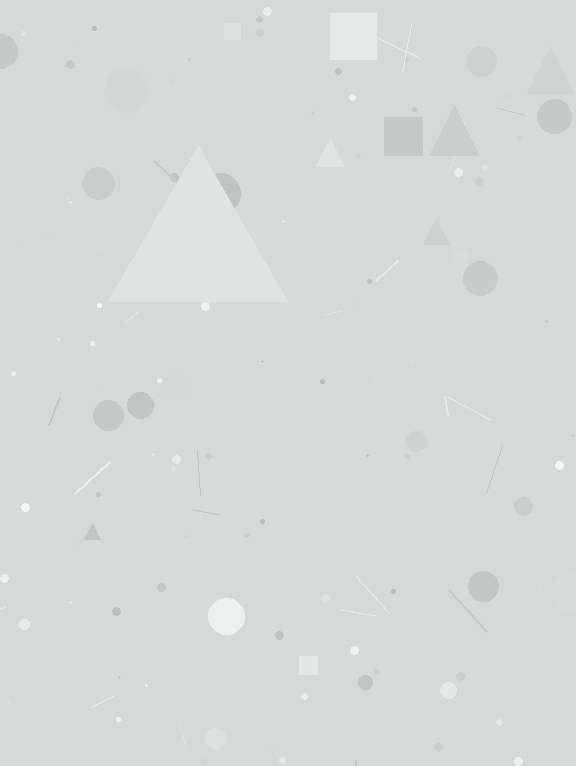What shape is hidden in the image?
A triangle is hidden in the image.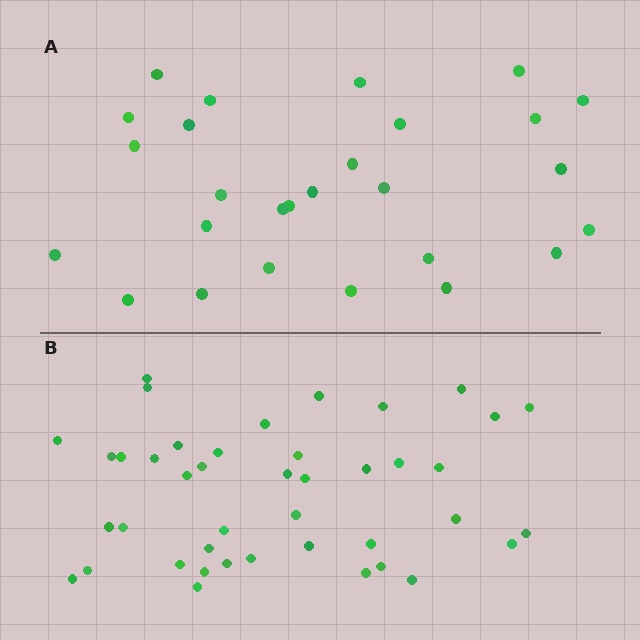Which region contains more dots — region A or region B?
Region B (the bottom region) has more dots.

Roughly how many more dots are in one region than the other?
Region B has approximately 15 more dots than region A.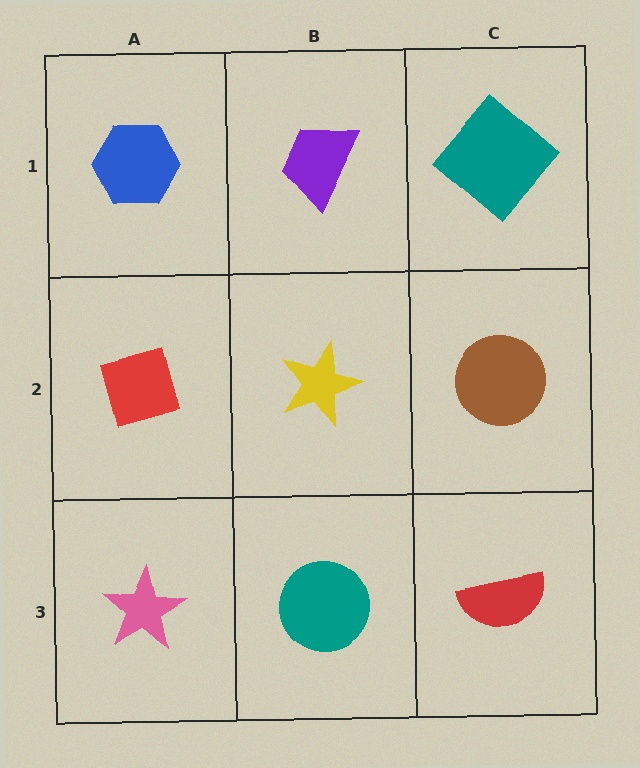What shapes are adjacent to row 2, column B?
A purple trapezoid (row 1, column B), a teal circle (row 3, column B), a red diamond (row 2, column A), a brown circle (row 2, column C).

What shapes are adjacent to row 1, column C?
A brown circle (row 2, column C), a purple trapezoid (row 1, column B).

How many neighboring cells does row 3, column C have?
2.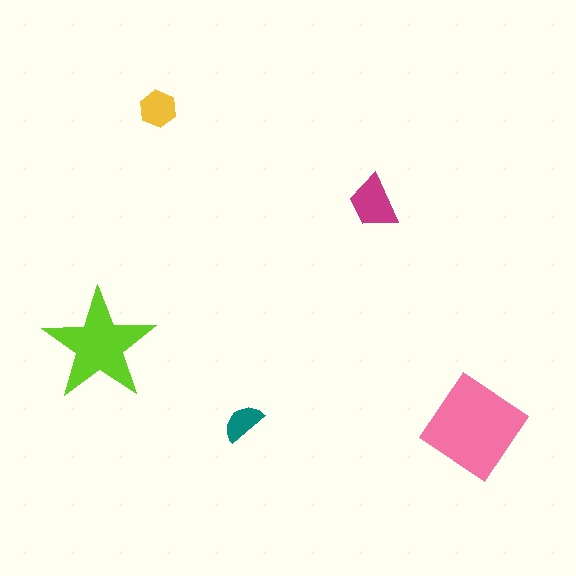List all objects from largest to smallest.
The pink diamond, the lime star, the magenta trapezoid, the yellow hexagon, the teal semicircle.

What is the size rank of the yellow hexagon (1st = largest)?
4th.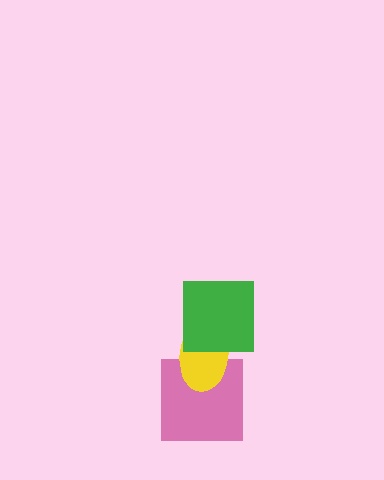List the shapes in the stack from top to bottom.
From top to bottom: the green square, the yellow ellipse, the pink square.